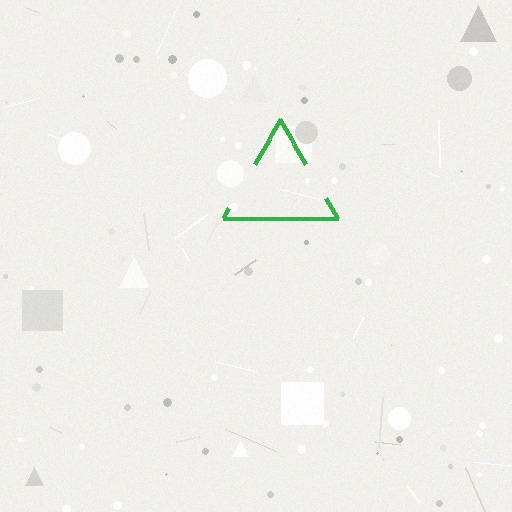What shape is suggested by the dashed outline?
The dashed outline suggests a triangle.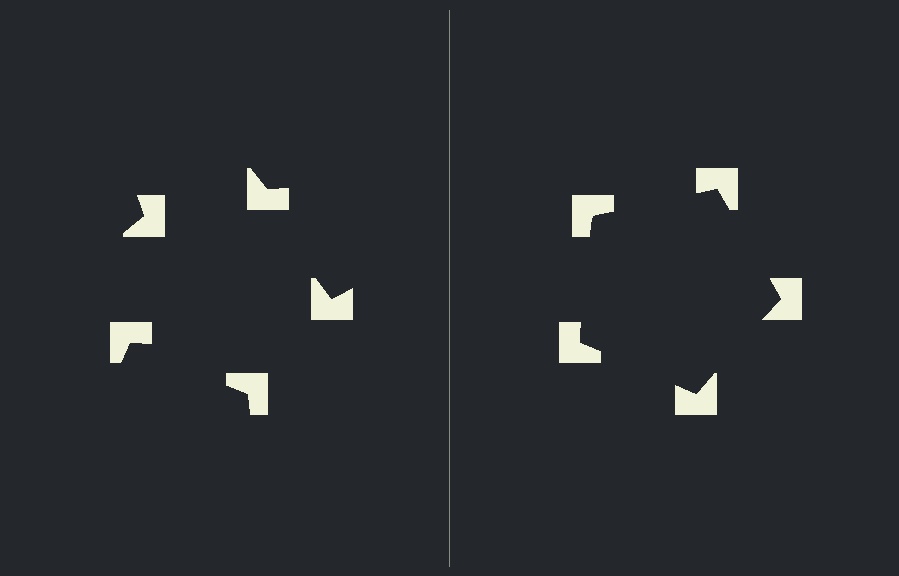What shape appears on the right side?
An illusory pentagon.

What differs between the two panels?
The notched squares are positioned identically on both sides; only the wedge orientations differ. On the right they align to a pentagon; on the left they are misaligned.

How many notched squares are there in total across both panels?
10 — 5 on each side.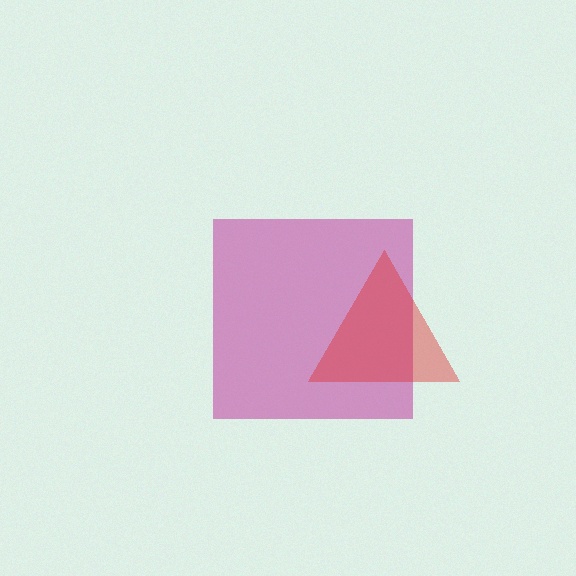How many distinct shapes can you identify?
There are 2 distinct shapes: a magenta square, a red triangle.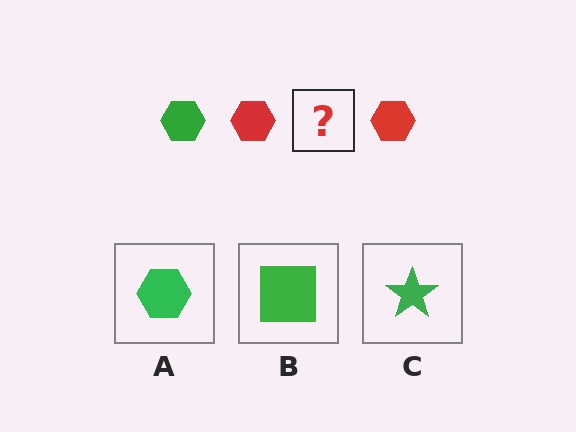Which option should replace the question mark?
Option A.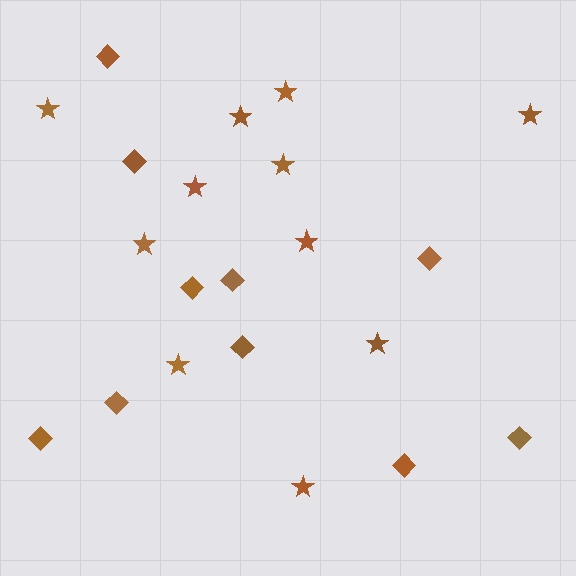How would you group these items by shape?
There are 2 groups: one group of stars (11) and one group of diamonds (10).